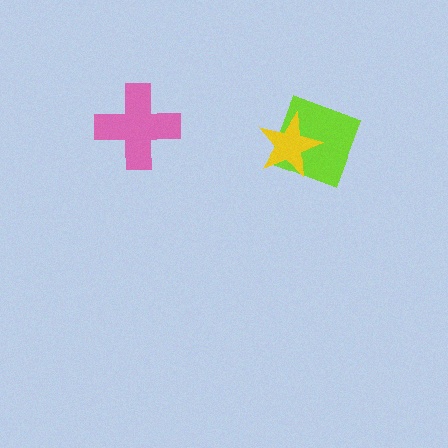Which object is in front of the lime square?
The yellow star is in front of the lime square.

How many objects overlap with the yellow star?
1 object overlaps with the yellow star.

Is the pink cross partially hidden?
No, no other shape covers it.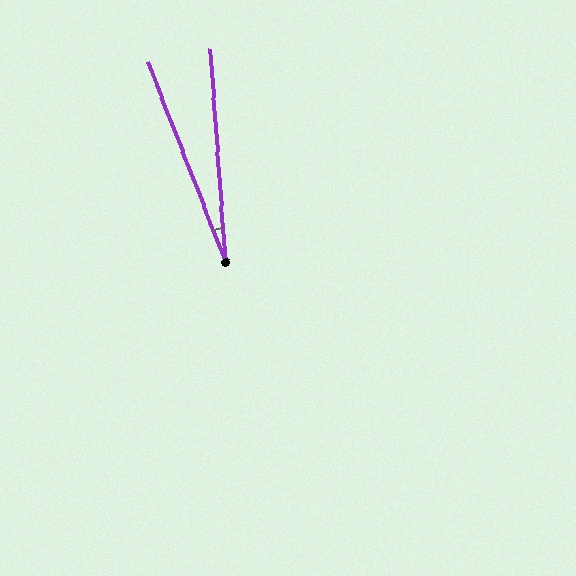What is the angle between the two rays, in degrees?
Approximately 17 degrees.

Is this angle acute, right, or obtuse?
It is acute.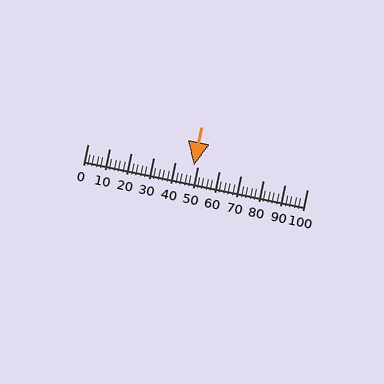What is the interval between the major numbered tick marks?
The major tick marks are spaced 10 units apart.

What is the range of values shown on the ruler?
The ruler shows values from 0 to 100.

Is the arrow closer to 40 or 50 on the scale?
The arrow is closer to 50.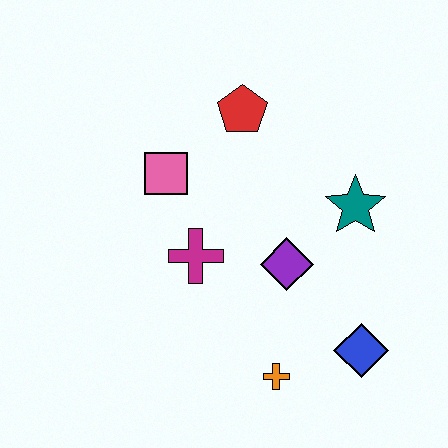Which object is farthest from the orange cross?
The red pentagon is farthest from the orange cross.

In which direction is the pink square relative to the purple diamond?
The pink square is to the left of the purple diamond.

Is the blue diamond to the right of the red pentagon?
Yes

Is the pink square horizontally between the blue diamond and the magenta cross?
No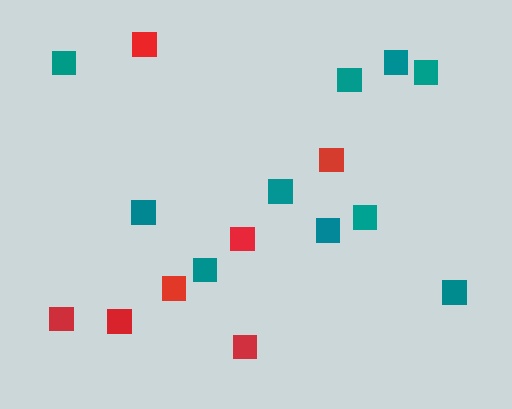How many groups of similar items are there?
There are 2 groups: one group of teal squares (10) and one group of red squares (7).